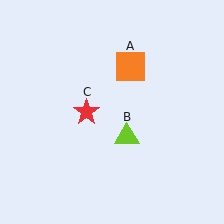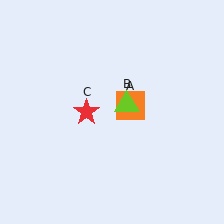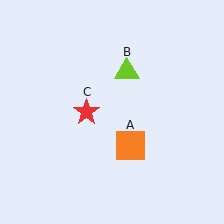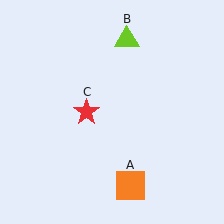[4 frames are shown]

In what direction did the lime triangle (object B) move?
The lime triangle (object B) moved up.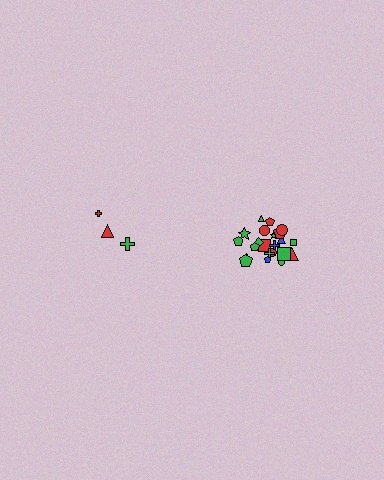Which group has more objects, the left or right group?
The right group.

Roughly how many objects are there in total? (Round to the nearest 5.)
Roughly 25 objects in total.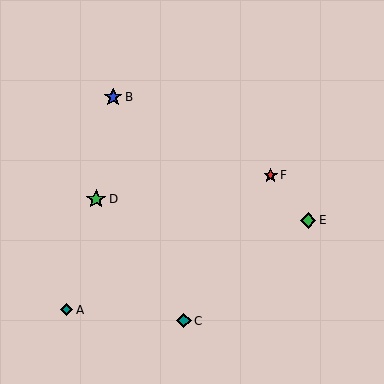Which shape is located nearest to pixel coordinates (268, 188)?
The red star (labeled F) at (271, 175) is nearest to that location.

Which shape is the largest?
The green star (labeled D) is the largest.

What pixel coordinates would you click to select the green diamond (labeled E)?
Click at (308, 220) to select the green diamond E.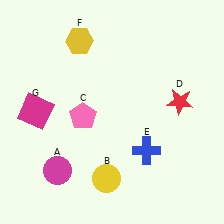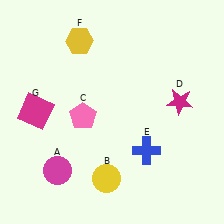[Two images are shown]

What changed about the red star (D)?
In Image 1, D is red. In Image 2, it changed to magenta.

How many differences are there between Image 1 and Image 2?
There is 1 difference between the two images.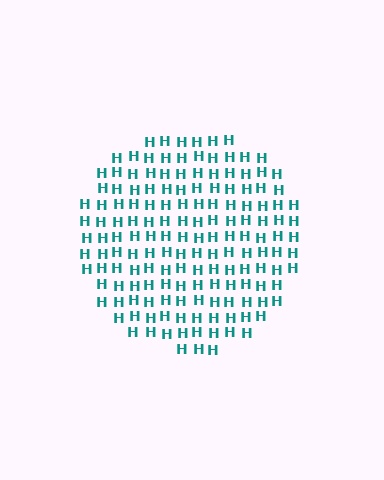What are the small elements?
The small elements are letter H's.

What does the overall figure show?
The overall figure shows a circle.